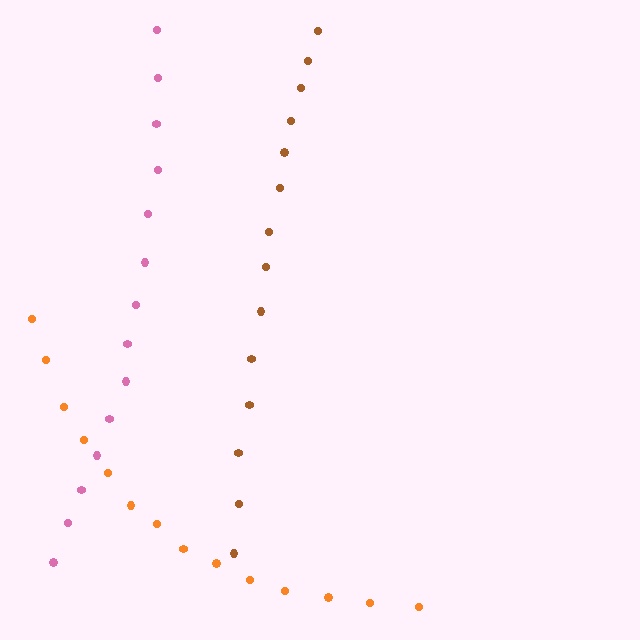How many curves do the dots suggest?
There are 3 distinct paths.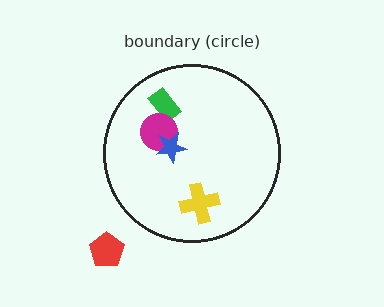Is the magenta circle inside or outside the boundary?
Inside.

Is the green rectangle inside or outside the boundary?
Inside.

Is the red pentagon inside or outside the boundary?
Outside.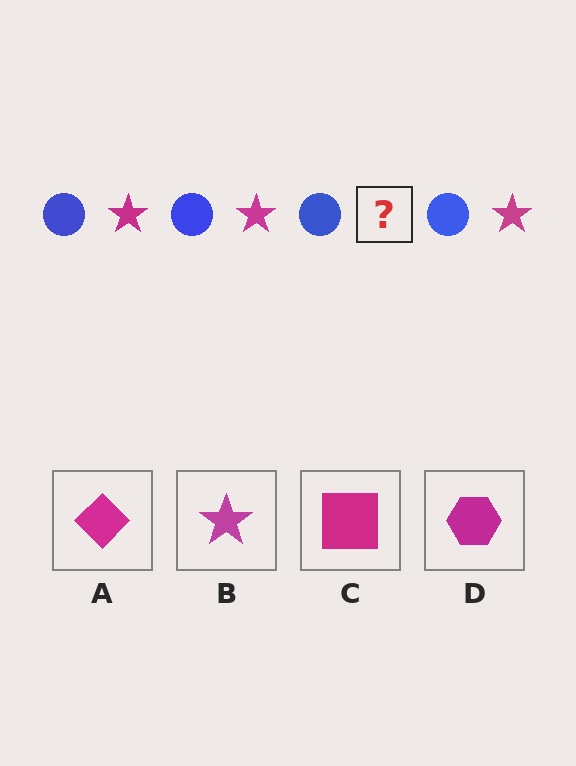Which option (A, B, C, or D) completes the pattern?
B.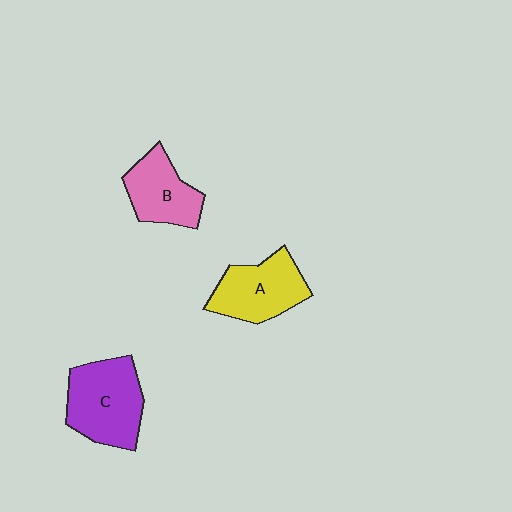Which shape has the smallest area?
Shape B (pink).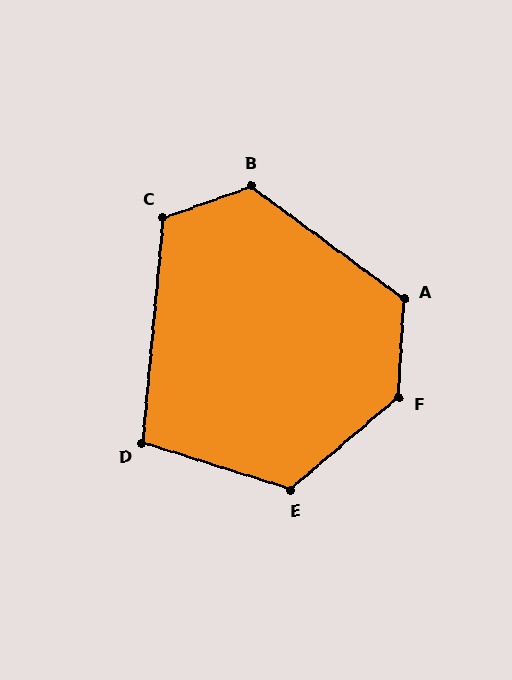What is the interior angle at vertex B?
Approximately 124 degrees (obtuse).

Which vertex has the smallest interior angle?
D, at approximately 102 degrees.